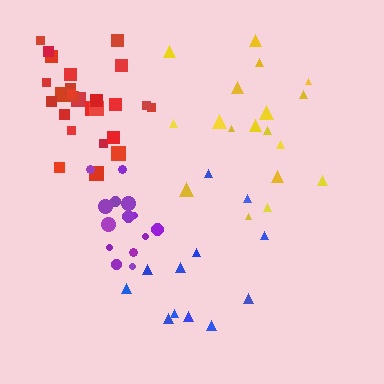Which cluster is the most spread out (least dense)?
Blue.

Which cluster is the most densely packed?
Red.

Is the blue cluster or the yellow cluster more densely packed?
Yellow.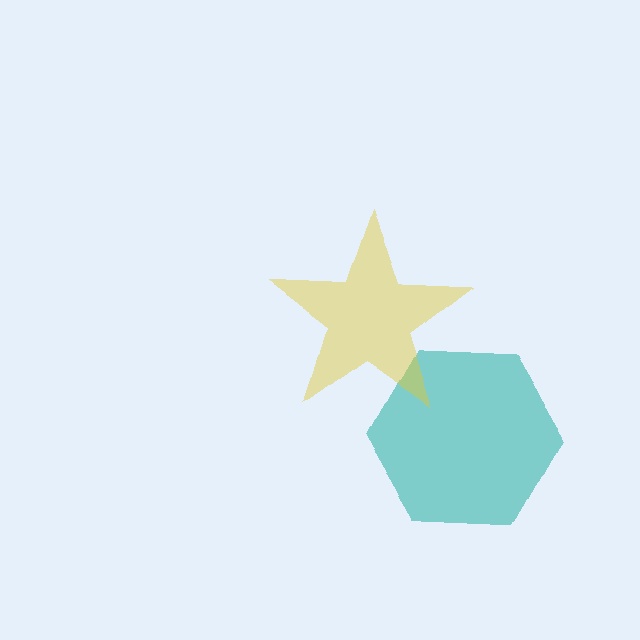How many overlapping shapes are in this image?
There are 2 overlapping shapes in the image.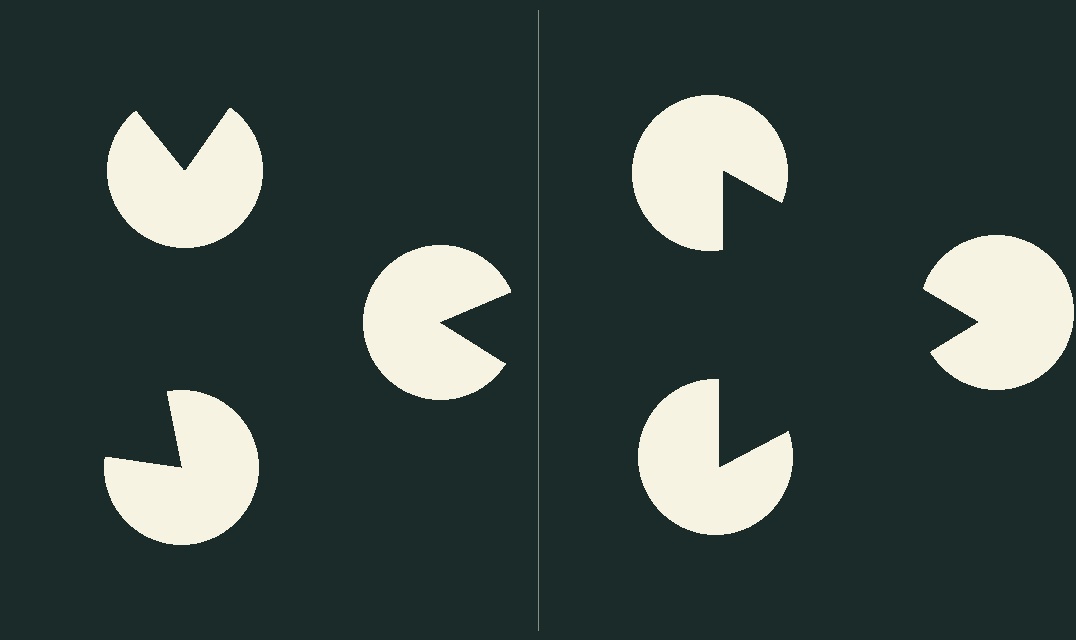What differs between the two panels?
The pac-man discs are positioned identically on both sides; only the wedge orientations differ. On the right they align to a triangle; on the left they are misaligned.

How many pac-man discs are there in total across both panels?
6 — 3 on each side.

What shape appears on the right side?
An illusory triangle.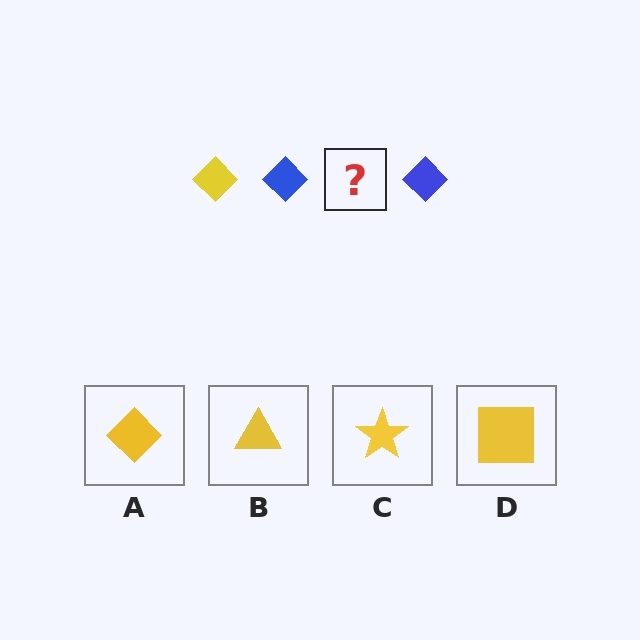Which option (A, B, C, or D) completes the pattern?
A.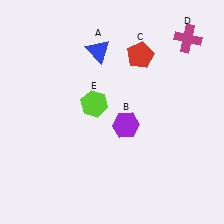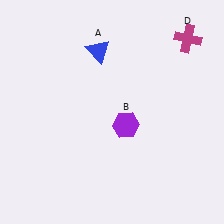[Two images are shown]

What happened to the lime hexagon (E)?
The lime hexagon (E) was removed in Image 2. It was in the top-left area of Image 1.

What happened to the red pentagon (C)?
The red pentagon (C) was removed in Image 2. It was in the top-right area of Image 1.